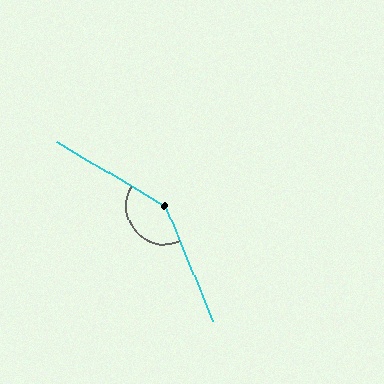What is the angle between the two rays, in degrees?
Approximately 143 degrees.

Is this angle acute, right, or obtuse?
It is obtuse.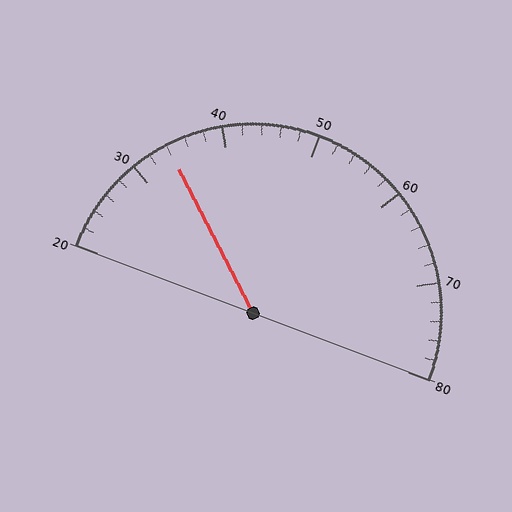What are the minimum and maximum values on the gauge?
The gauge ranges from 20 to 80.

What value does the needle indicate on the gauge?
The needle indicates approximately 34.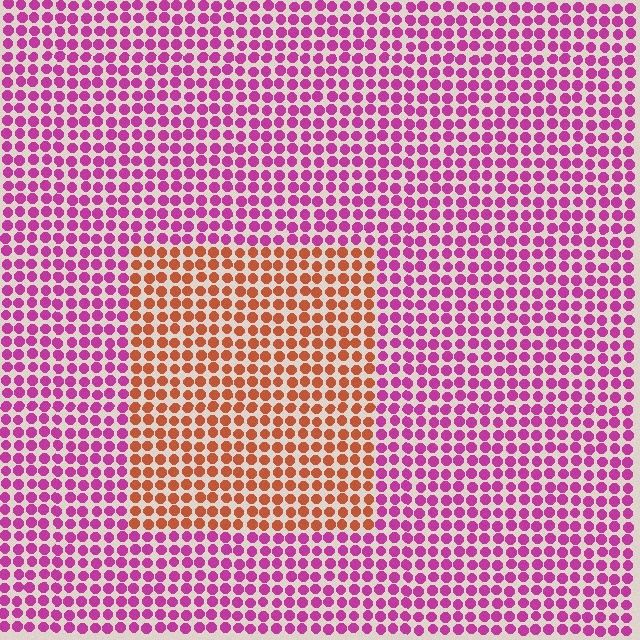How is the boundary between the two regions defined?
The boundary is defined purely by a slight shift in hue (about 59 degrees). Spacing, size, and orientation are identical on both sides.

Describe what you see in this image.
The image is filled with small magenta elements in a uniform arrangement. A rectangle-shaped region is visible where the elements are tinted to a slightly different hue, forming a subtle color boundary.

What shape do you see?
I see a rectangle.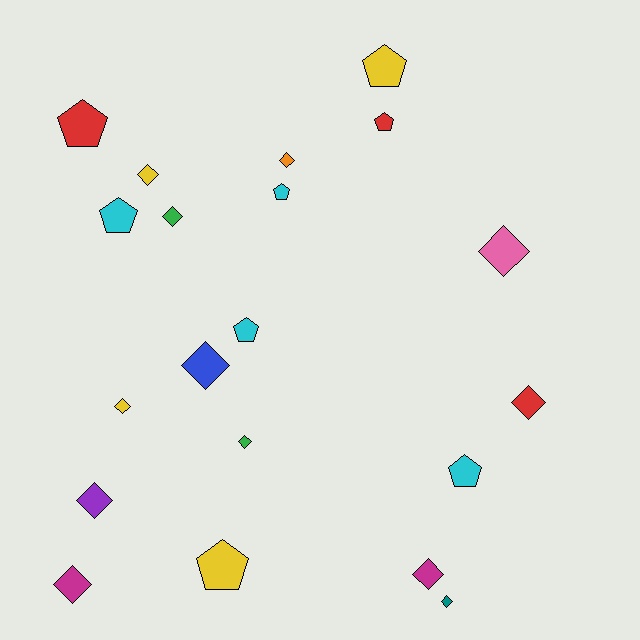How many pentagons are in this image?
There are 8 pentagons.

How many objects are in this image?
There are 20 objects.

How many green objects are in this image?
There are 2 green objects.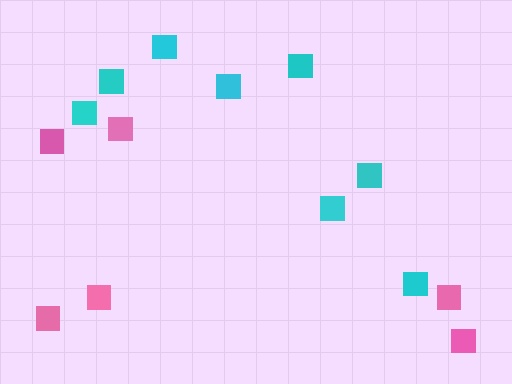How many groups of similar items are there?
There are 2 groups: one group of pink squares (6) and one group of cyan squares (8).